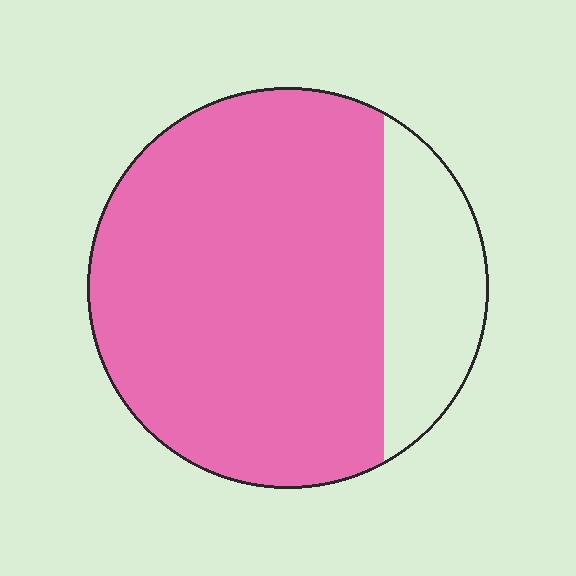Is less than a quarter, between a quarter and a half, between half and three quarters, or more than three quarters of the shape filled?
More than three quarters.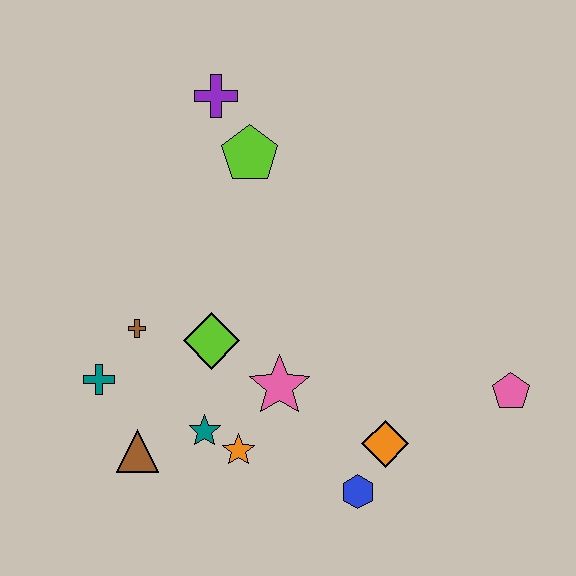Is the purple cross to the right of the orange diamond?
No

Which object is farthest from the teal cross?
The pink pentagon is farthest from the teal cross.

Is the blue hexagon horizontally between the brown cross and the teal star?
No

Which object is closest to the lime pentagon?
The purple cross is closest to the lime pentagon.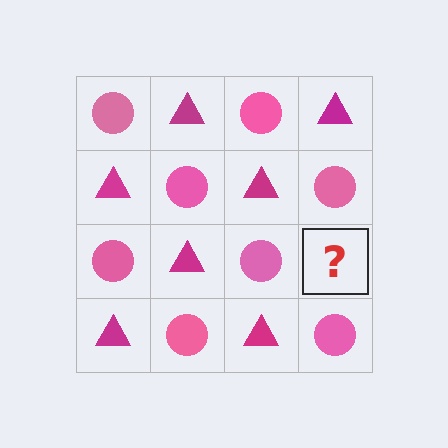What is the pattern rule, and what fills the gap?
The rule is that it alternates pink circle and magenta triangle in a checkerboard pattern. The gap should be filled with a magenta triangle.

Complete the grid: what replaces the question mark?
The question mark should be replaced with a magenta triangle.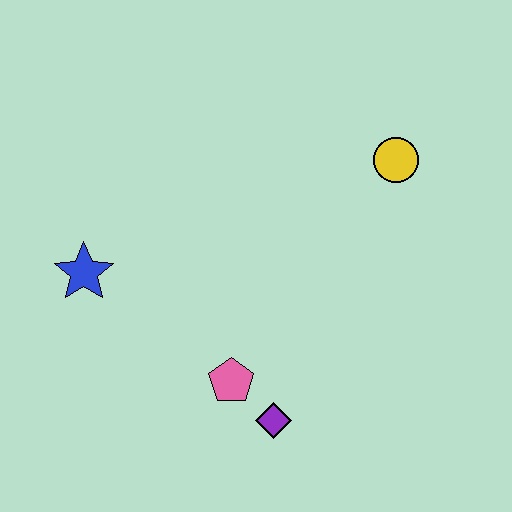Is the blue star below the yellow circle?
Yes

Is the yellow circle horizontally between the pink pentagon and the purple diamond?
No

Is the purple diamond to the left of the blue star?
No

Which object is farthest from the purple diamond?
The yellow circle is farthest from the purple diamond.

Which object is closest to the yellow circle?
The pink pentagon is closest to the yellow circle.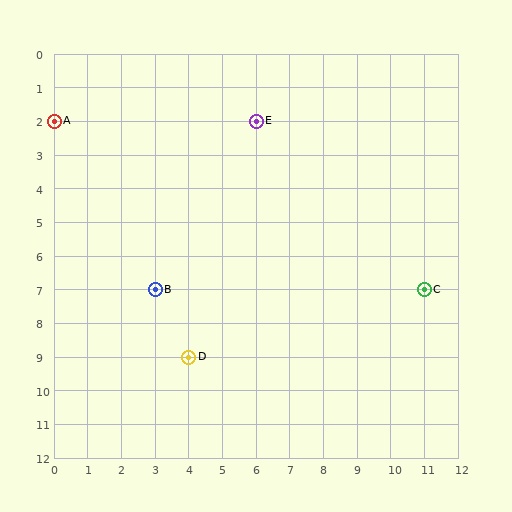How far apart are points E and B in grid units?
Points E and B are 3 columns and 5 rows apart (about 5.8 grid units diagonally).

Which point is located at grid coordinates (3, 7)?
Point B is at (3, 7).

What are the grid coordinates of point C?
Point C is at grid coordinates (11, 7).